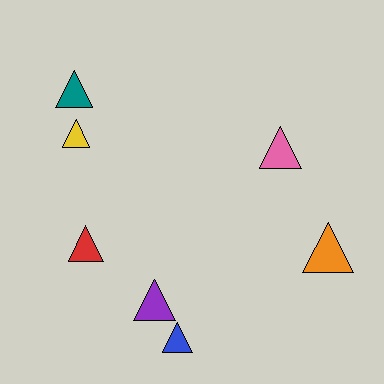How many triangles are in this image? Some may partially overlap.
There are 7 triangles.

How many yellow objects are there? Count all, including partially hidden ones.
There is 1 yellow object.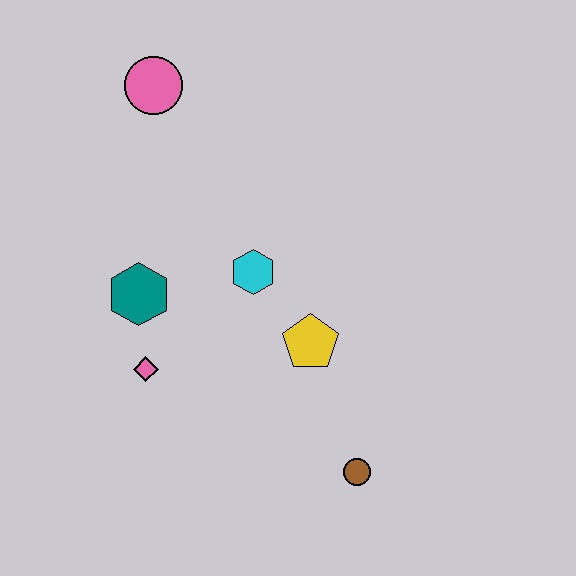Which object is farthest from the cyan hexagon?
The brown circle is farthest from the cyan hexagon.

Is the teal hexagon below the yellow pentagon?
No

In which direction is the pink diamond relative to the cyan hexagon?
The pink diamond is to the left of the cyan hexagon.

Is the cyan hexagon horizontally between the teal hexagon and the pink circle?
No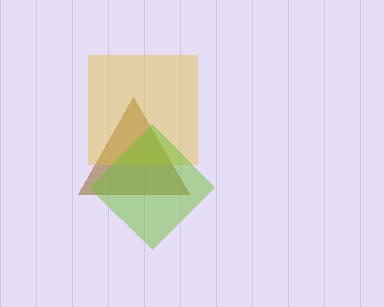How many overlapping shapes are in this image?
There are 3 overlapping shapes in the image.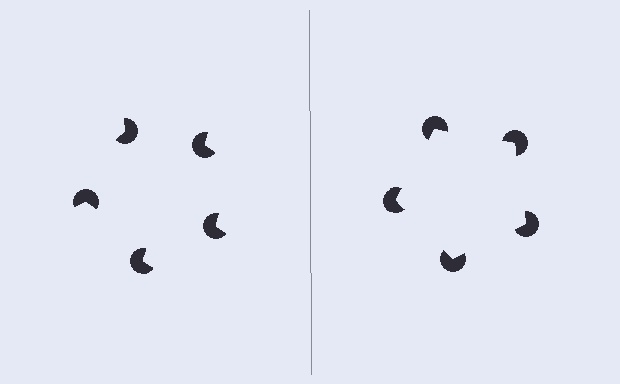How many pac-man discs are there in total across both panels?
10 — 5 on each side.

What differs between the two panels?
The pac-man discs are positioned identically on both sides; only the wedge orientations differ. On the right they align to a pentagon; on the left they are misaligned.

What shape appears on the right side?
An illusory pentagon.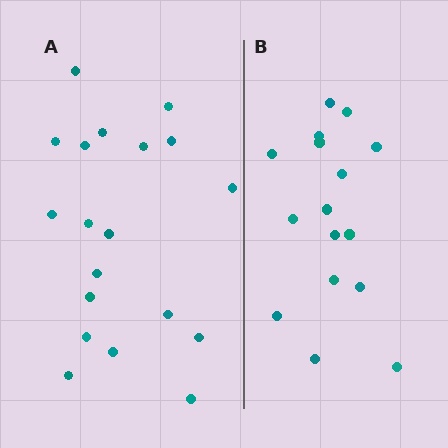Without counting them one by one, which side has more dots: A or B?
Region A (the left region) has more dots.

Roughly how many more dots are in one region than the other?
Region A has just a few more — roughly 2 or 3 more dots than region B.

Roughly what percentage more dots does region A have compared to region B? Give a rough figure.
About 20% more.